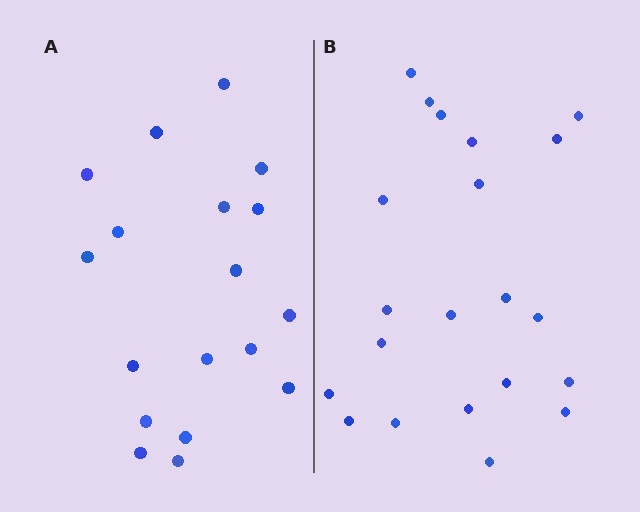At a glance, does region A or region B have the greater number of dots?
Region B (the right region) has more dots.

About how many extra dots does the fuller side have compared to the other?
Region B has just a few more — roughly 2 or 3 more dots than region A.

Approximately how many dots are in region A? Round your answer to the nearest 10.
About 20 dots. (The exact count is 18, which rounds to 20.)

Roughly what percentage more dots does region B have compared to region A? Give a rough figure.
About 15% more.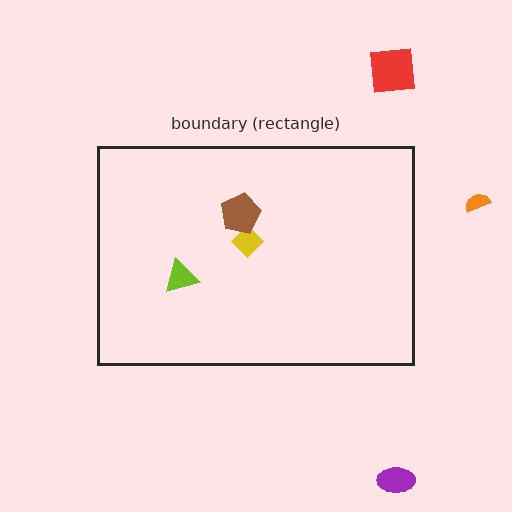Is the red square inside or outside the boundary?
Outside.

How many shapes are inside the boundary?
3 inside, 3 outside.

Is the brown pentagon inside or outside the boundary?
Inside.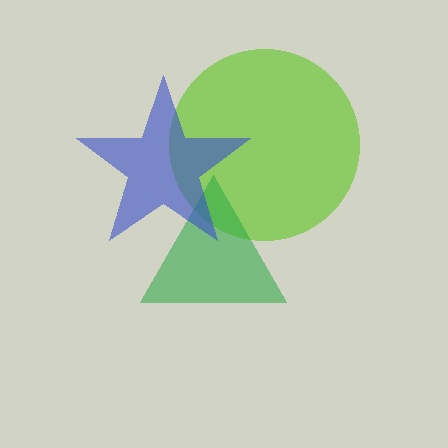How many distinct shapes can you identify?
There are 3 distinct shapes: a lime circle, a green triangle, a blue star.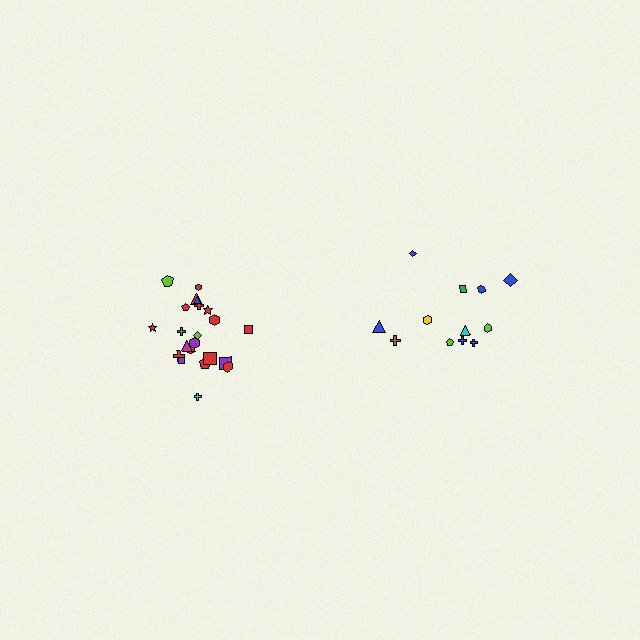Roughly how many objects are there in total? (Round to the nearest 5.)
Roughly 35 objects in total.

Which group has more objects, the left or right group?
The left group.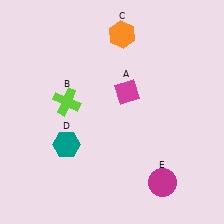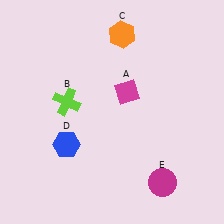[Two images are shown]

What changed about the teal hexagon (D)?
In Image 1, D is teal. In Image 2, it changed to blue.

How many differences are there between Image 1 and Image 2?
There is 1 difference between the two images.